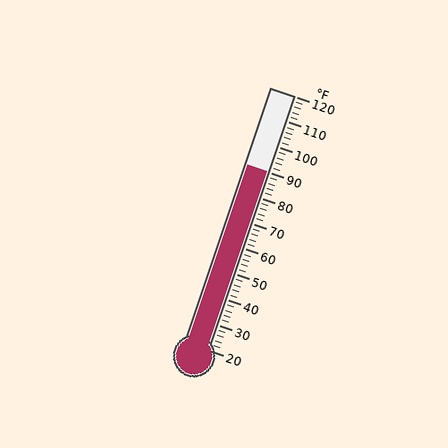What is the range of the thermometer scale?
The thermometer scale ranges from 20°F to 120°F.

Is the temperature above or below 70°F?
The temperature is above 70°F.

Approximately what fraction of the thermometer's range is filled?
The thermometer is filled to approximately 70% of its range.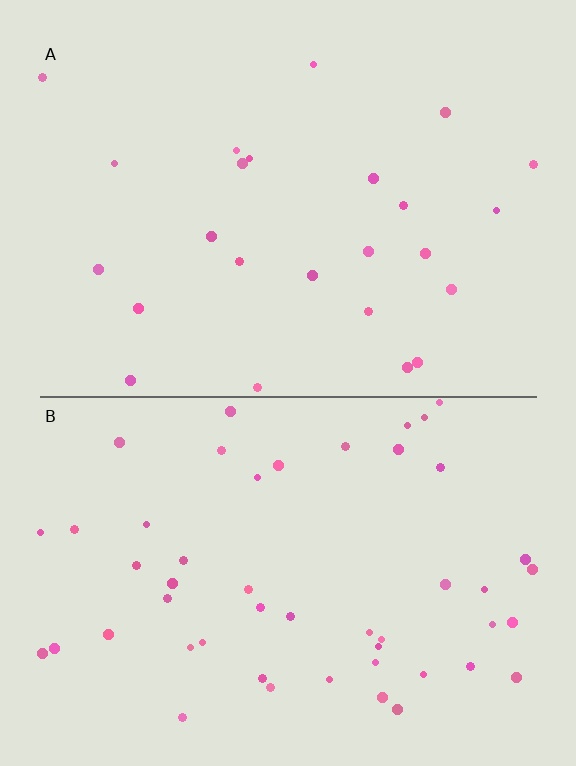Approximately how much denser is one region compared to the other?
Approximately 2.0× — region B over region A.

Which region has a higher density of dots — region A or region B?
B (the bottom).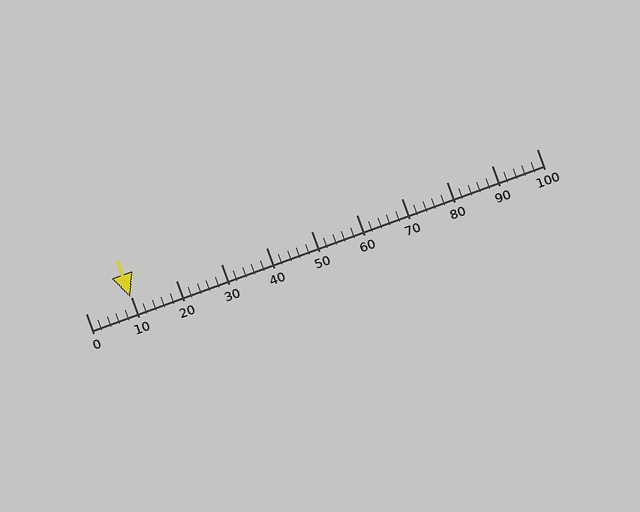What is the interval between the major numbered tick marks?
The major tick marks are spaced 10 units apart.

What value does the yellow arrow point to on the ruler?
The yellow arrow points to approximately 10.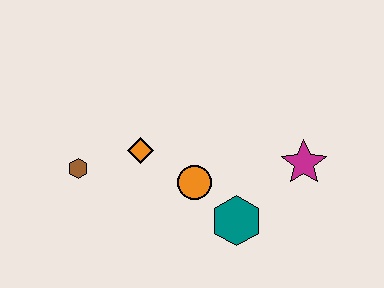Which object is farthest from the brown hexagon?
The magenta star is farthest from the brown hexagon.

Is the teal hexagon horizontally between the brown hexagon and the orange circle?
No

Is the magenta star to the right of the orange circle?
Yes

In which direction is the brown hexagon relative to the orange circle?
The brown hexagon is to the left of the orange circle.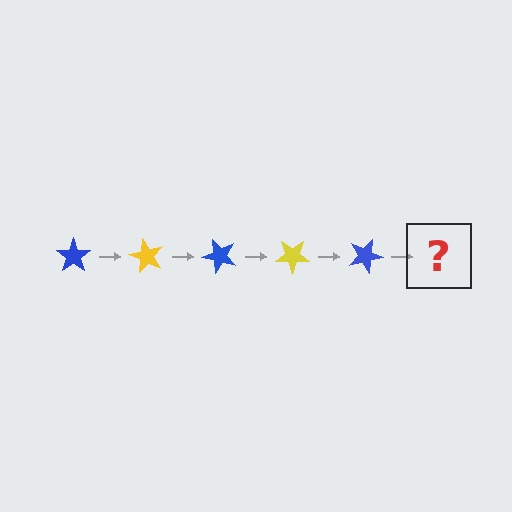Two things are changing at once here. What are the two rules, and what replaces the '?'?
The two rules are that it rotates 60 degrees each step and the color cycles through blue and yellow. The '?' should be a yellow star, rotated 300 degrees from the start.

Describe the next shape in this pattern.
It should be a yellow star, rotated 300 degrees from the start.